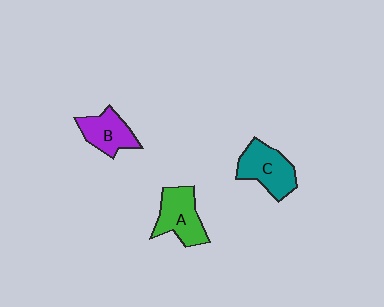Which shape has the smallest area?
Shape B (purple).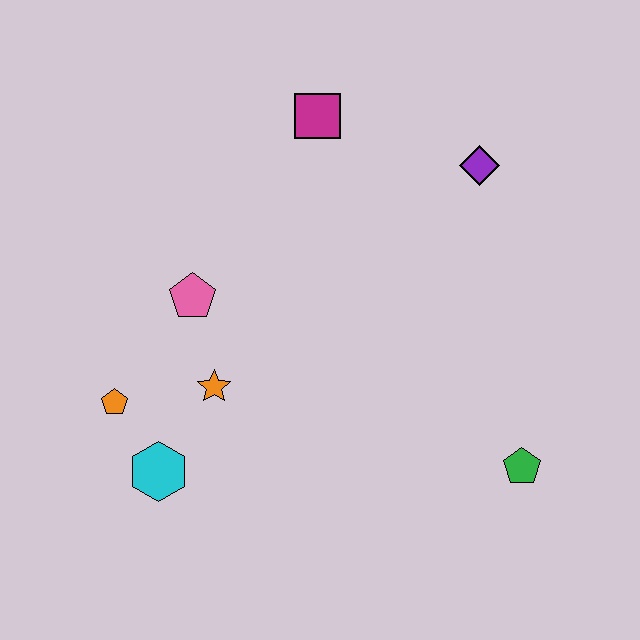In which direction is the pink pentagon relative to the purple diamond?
The pink pentagon is to the left of the purple diamond.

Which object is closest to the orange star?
The pink pentagon is closest to the orange star.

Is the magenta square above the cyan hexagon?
Yes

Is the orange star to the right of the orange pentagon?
Yes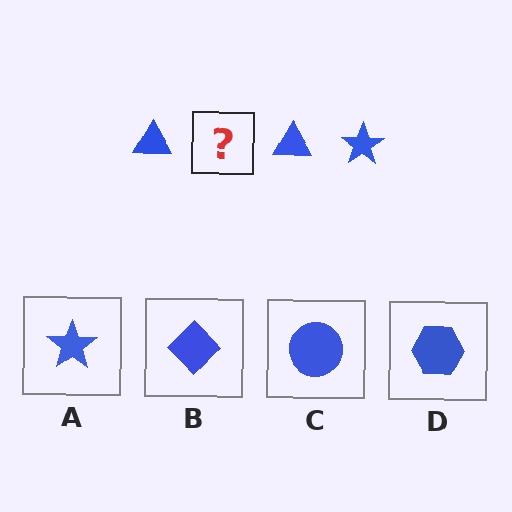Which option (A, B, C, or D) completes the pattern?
A.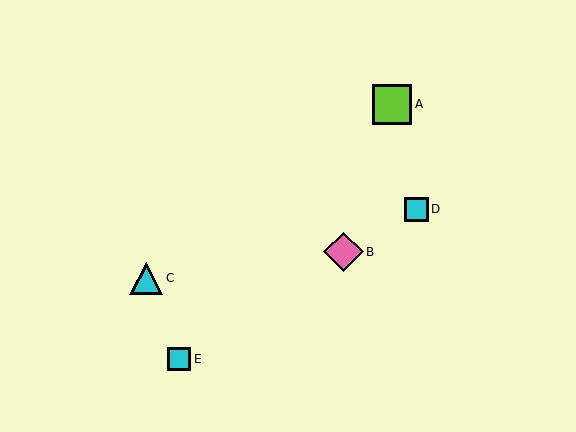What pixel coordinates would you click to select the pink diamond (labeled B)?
Click at (343, 252) to select the pink diamond B.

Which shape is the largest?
The lime square (labeled A) is the largest.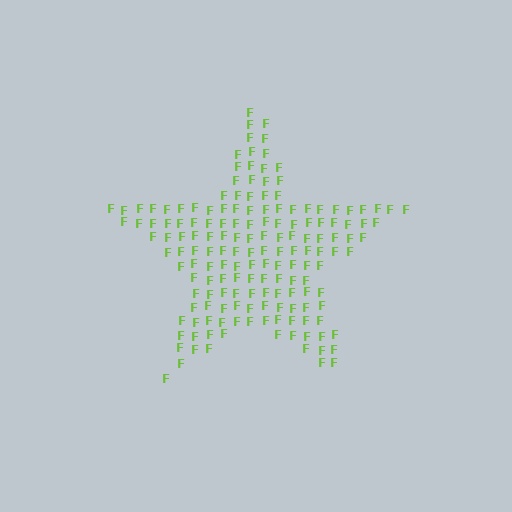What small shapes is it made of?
It is made of small letter F's.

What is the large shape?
The large shape is a star.